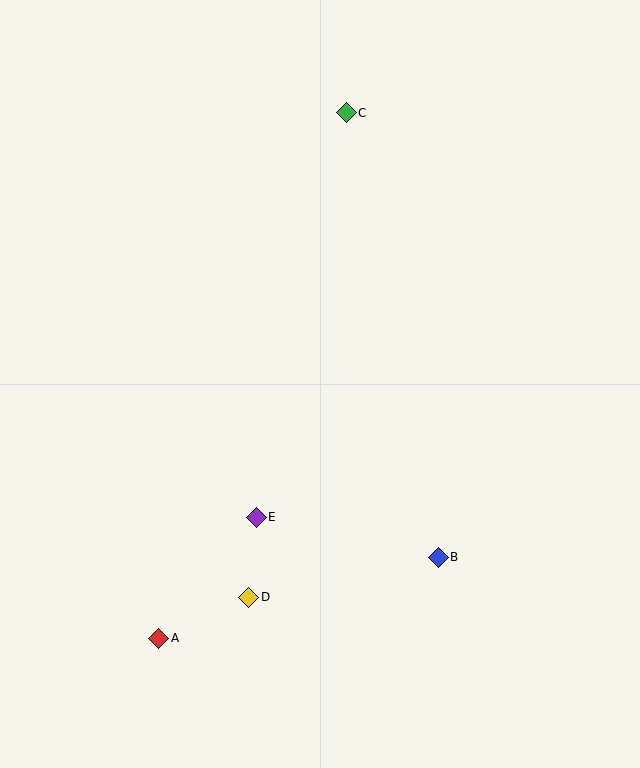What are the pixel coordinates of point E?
Point E is at (256, 518).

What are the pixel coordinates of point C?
Point C is at (346, 113).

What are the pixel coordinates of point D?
Point D is at (249, 597).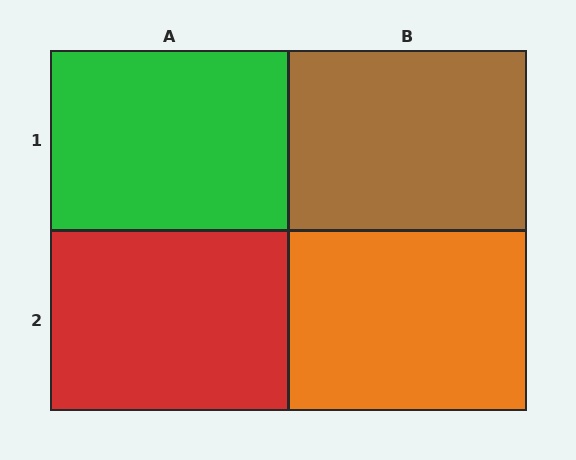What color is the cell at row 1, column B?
Brown.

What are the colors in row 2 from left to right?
Red, orange.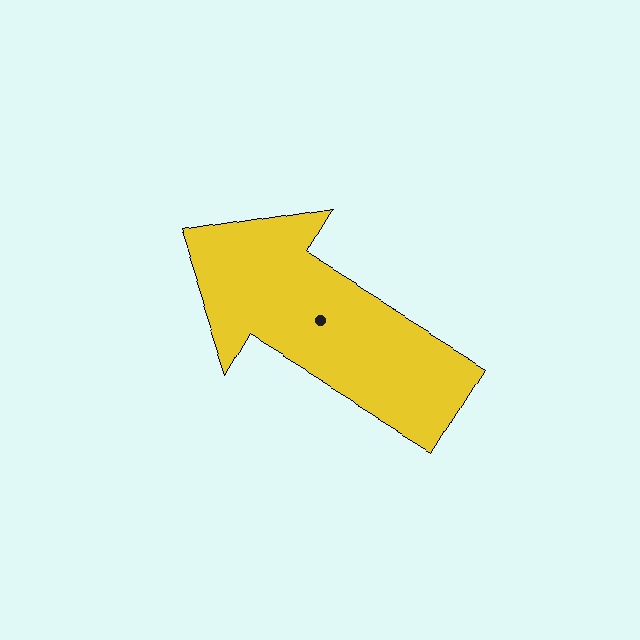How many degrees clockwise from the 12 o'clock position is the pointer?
Approximately 301 degrees.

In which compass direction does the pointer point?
Northwest.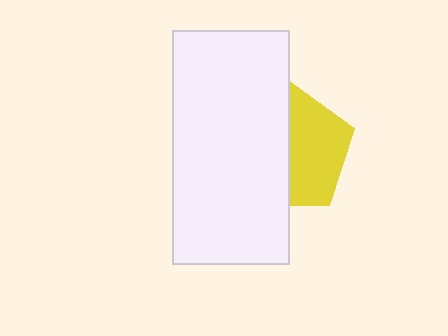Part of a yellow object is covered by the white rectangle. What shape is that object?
It is a pentagon.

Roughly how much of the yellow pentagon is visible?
About half of it is visible (roughly 49%).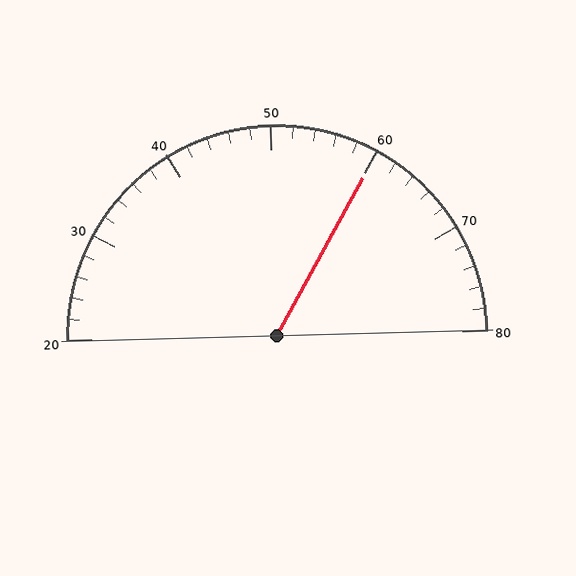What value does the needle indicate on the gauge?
The needle indicates approximately 60.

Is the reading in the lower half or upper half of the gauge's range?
The reading is in the upper half of the range (20 to 80).